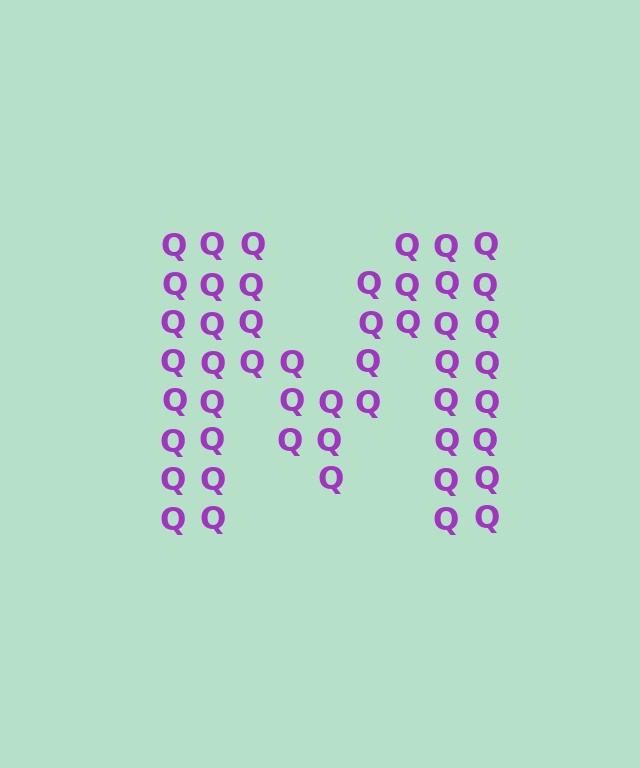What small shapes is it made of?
It is made of small letter Q's.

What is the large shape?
The large shape is the letter M.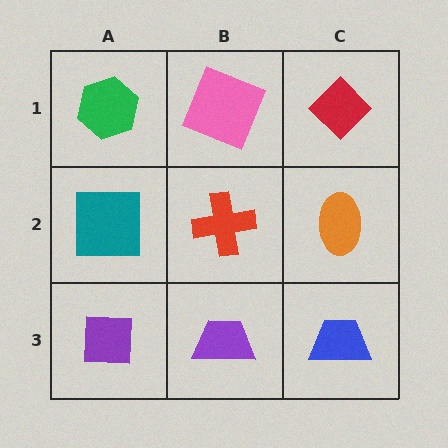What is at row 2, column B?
A red cross.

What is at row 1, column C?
A red diamond.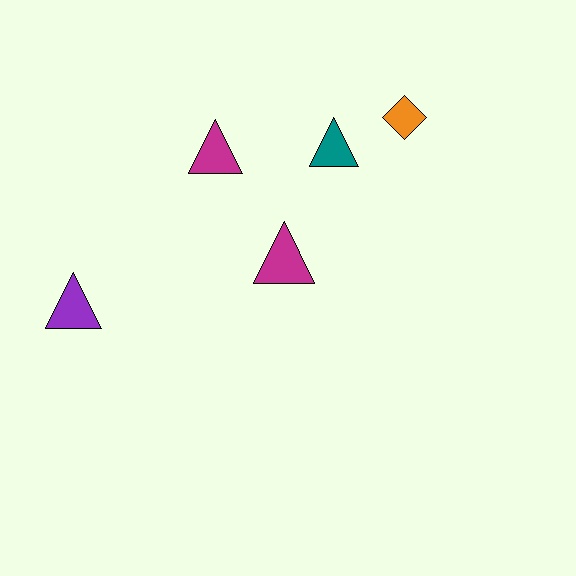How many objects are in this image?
There are 5 objects.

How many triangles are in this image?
There are 4 triangles.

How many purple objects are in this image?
There is 1 purple object.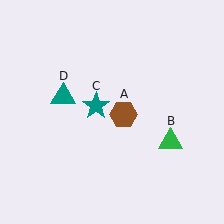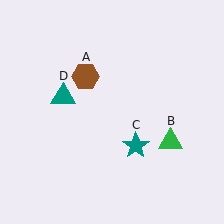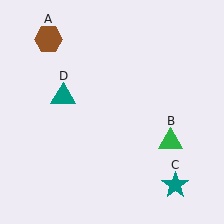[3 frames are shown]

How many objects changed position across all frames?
2 objects changed position: brown hexagon (object A), teal star (object C).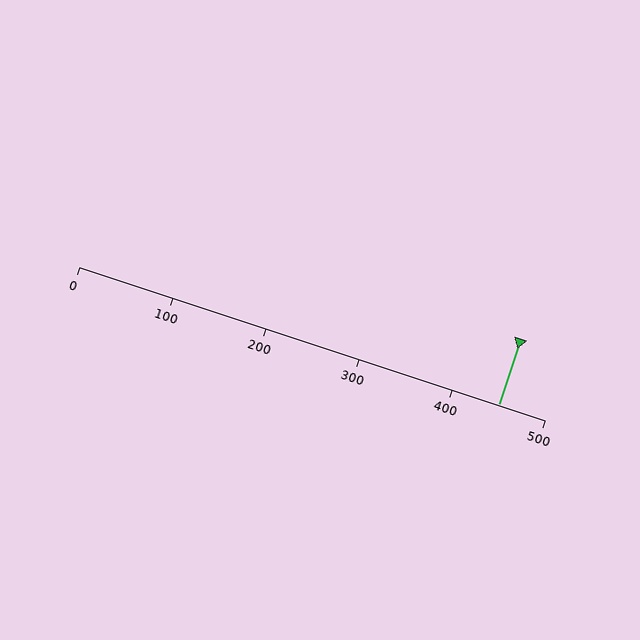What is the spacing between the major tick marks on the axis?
The major ticks are spaced 100 apart.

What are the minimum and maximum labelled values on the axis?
The axis runs from 0 to 500.